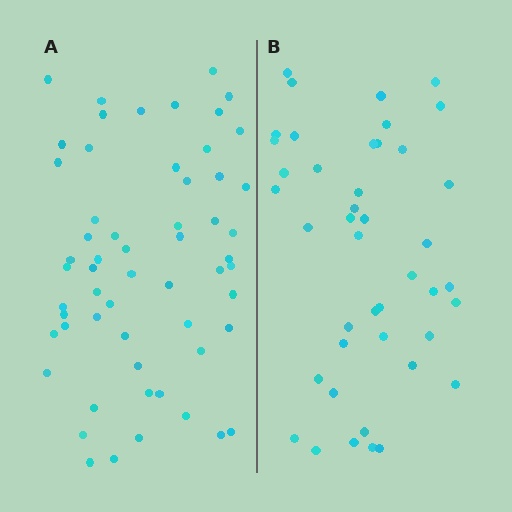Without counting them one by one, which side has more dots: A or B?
Region A (the left region) has more dots.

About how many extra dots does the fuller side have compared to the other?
Region A has approximately 15 more dots than region B.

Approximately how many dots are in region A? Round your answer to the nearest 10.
About 60 dots. (The exact count is 58, which rounds to 60.)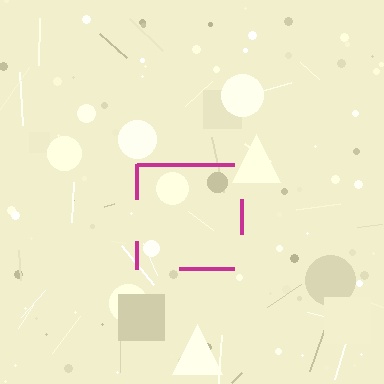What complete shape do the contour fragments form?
The contour fragments form a square.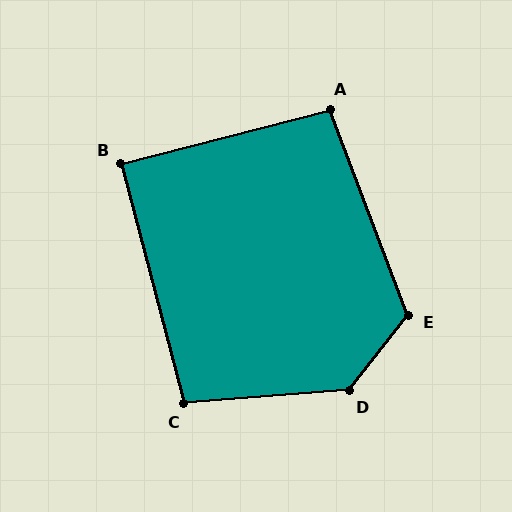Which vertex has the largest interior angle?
D, at approximately 133 degrees.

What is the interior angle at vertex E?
Approximately 121 degrees (obtuse).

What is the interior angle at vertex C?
Approximately 100 degrees (obtuse).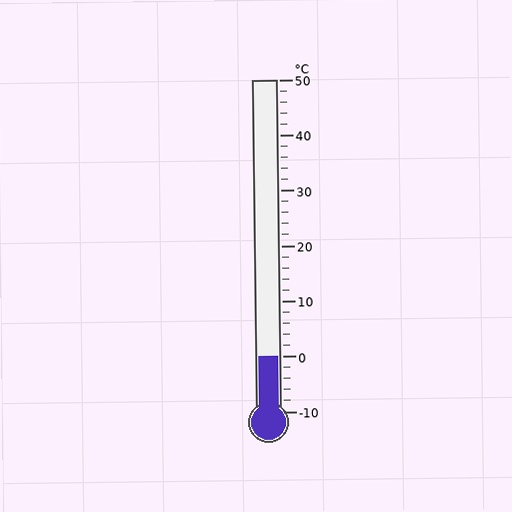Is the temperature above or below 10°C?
The temperature is below 10°C.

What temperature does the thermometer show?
The thermometer shows approximately 0°C.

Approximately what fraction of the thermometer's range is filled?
The thermometer is filled to approximately 15% of its range.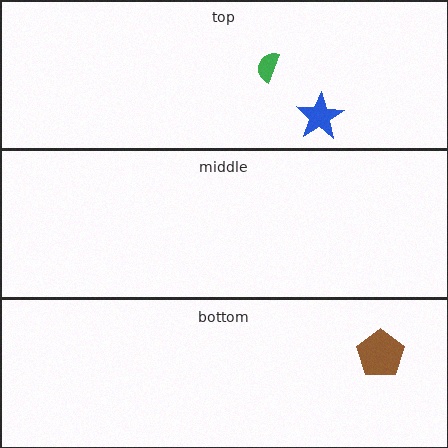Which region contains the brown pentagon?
The bottom region.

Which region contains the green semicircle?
The top region.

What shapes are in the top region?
The green semicircle, the blue star.